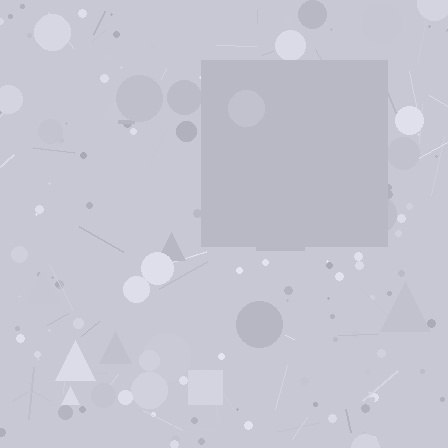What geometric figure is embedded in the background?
A square is embedded in the background.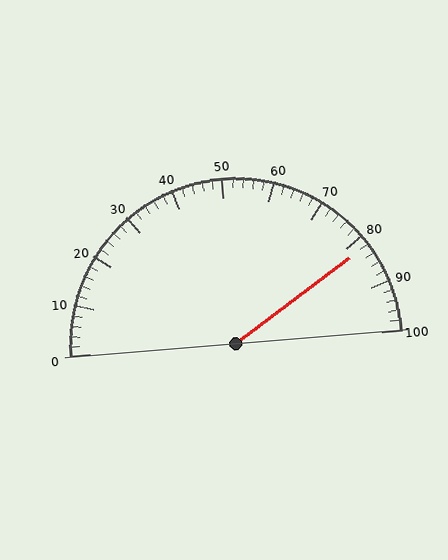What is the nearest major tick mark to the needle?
The nearest major tick mark is 80.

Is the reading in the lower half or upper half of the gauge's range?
The reading is in the upper half of the range (0 to 100).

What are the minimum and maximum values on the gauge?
The gauge ranges from 0 to 100.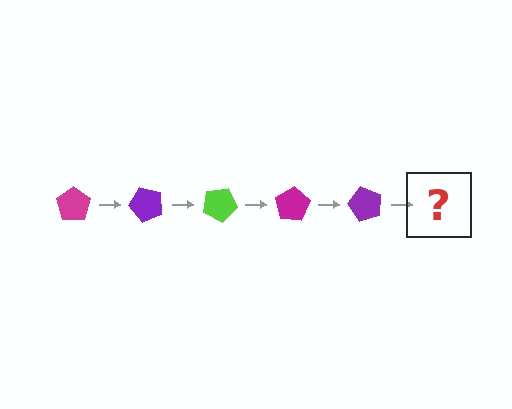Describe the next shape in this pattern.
It should be a lime pentagon, rotated 250 degrees from the start.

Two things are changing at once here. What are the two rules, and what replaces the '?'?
The two rules are that it rotates 50 degrees each step and the color cycles through magenta, purple, and lime. The '?' should be a lime pentagon, rotated 250 degrees from the start.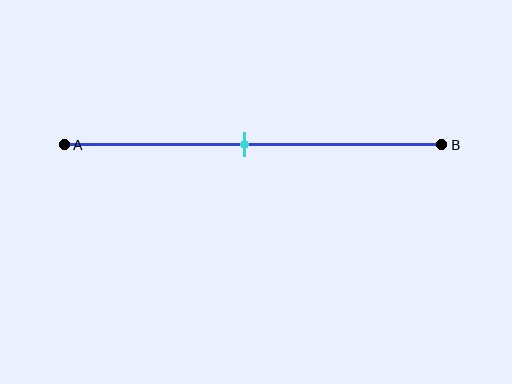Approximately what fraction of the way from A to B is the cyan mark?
The cyan mark is approximately 50% of the way from A to B.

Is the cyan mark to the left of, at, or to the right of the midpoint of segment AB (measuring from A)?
The cyan mark is approximately at the midpoint of segment AB.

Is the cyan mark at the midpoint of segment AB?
Yes, the mark is approximately at the midpoint.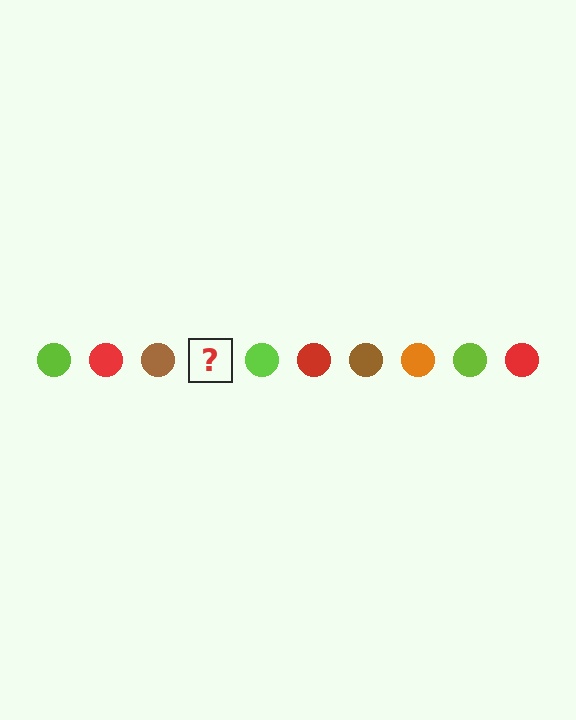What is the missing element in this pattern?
The missing element is an orange circle.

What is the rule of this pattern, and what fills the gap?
The rule is that the pattern cycles through lime, red, brown, orange circles. The gap should be filled with an orange circle.